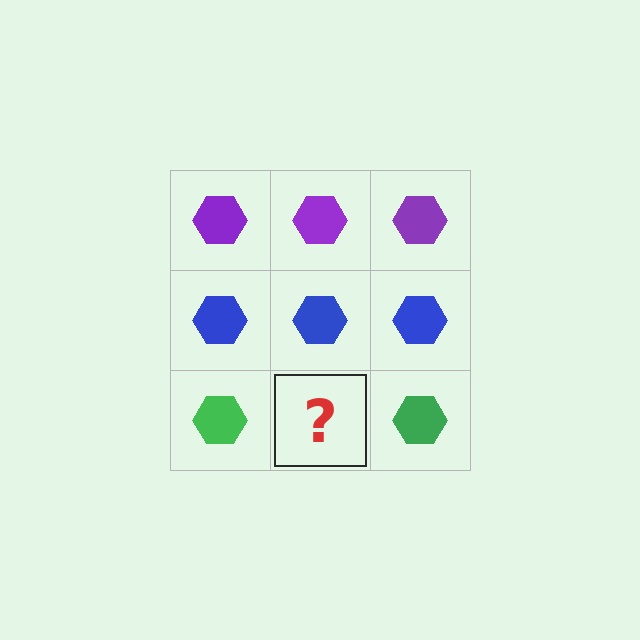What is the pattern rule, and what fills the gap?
The rule is that each row has a consistent color. The gap should be filled with a green hexagon.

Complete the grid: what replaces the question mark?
The question mark should be replaced with a green hexagon.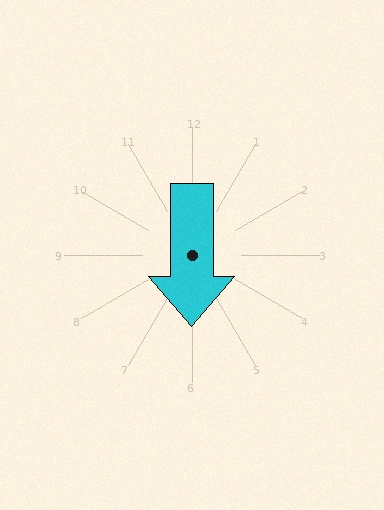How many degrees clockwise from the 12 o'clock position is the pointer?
Approximately 180 degrees.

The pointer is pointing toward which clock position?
Roughly 6 o'clock.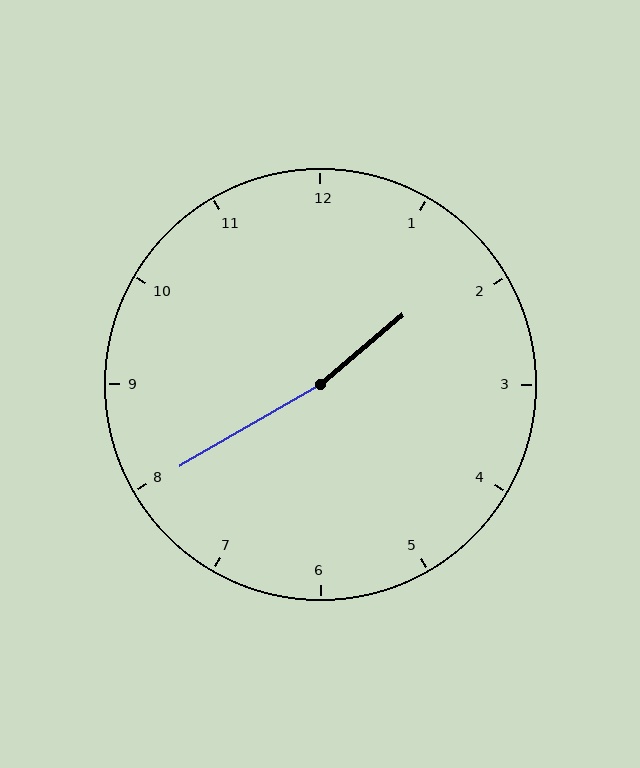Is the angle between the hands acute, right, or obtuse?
It is obtuse.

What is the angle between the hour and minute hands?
Approximately 170 degrees.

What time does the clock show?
1:40.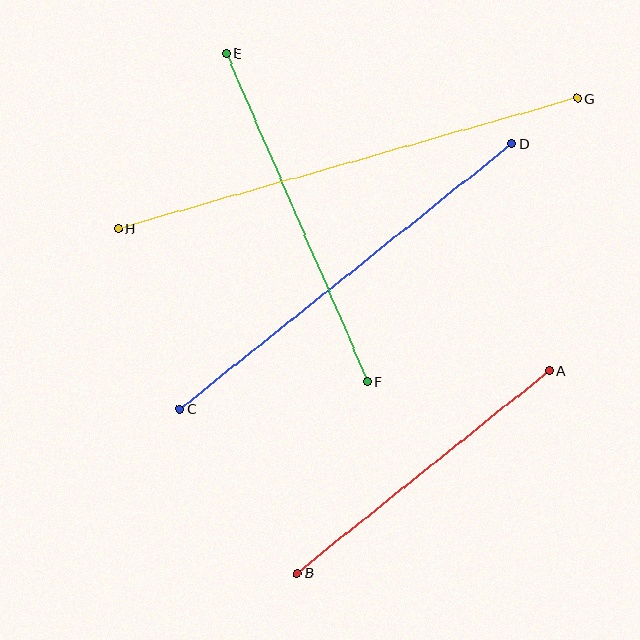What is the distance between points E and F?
The distance is approximately 357 pixels.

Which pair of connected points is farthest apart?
Points G and H are farthest apart.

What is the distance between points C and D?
The distance is approximately 424 pixels.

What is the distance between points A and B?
The distance is approximately 323 pixels.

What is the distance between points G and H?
The distance is approximately 478 pixels.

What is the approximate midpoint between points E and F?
The midpoint is at approximately (297, 218) pixels.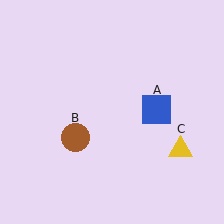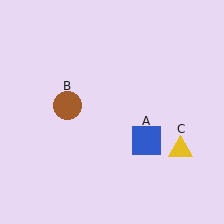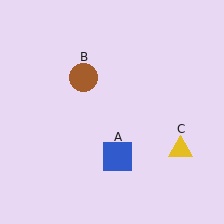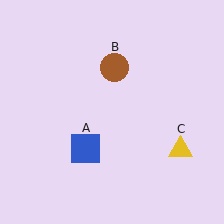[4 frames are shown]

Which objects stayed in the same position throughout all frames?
Yellow triangle (object C) remained stationary.